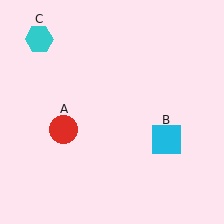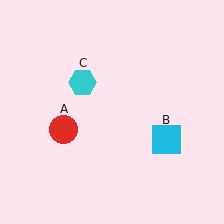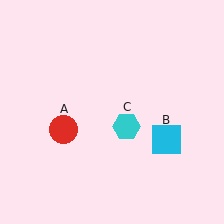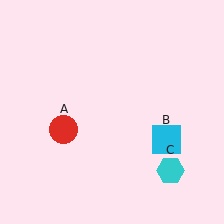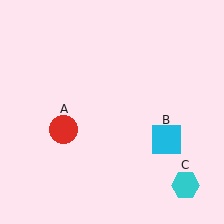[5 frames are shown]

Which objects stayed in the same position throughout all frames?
Red circle (object A) and cyan square (object B) remained stationary.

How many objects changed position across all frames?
1 object changed position: cyan hexagon (object C).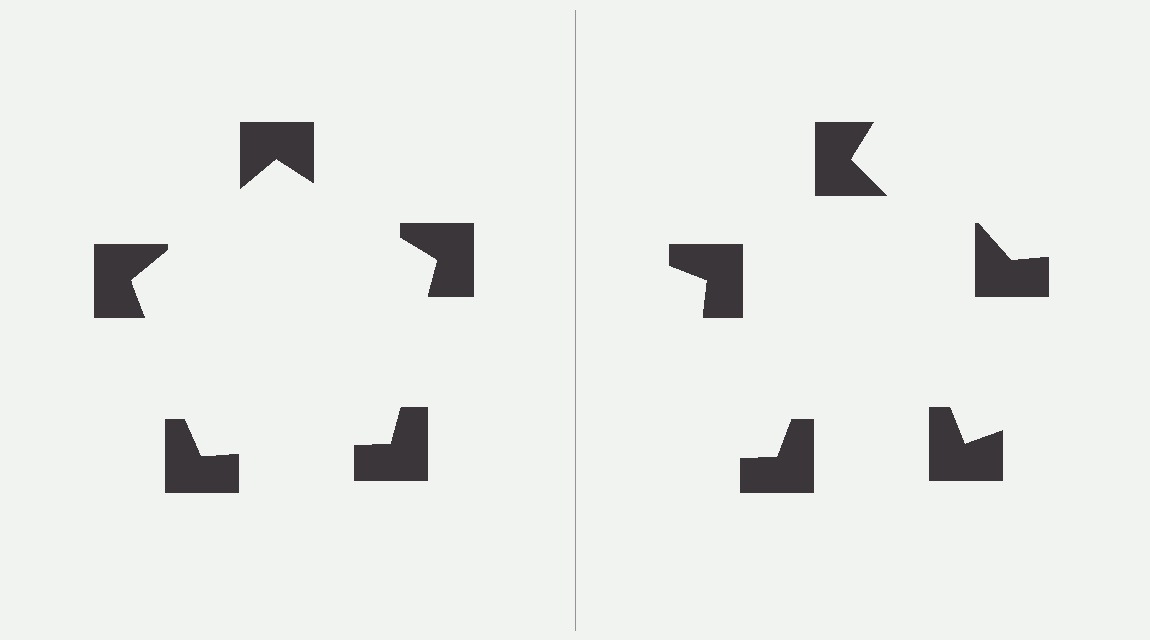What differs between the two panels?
The notched squares are positioned identically on both sides; only the wedge orientations differ. On the left they align to a pentagon; on the right they are misaligned.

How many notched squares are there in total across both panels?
10 — 5 on each side.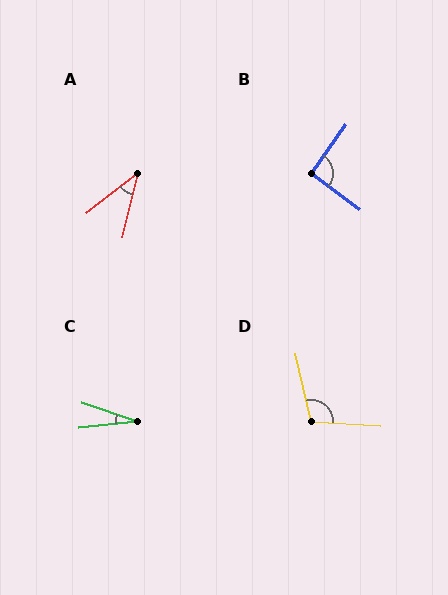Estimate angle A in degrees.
Approximately 39 degrees.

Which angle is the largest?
D, at approximately 106 degrees.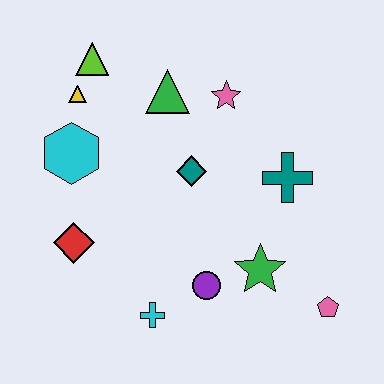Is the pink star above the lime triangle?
No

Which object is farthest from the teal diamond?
The pink pentagon is farthest from the teal diamond.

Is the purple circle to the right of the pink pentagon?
No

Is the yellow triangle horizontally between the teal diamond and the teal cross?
No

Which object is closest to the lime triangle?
The yellow triangle is closest to the lime triangle.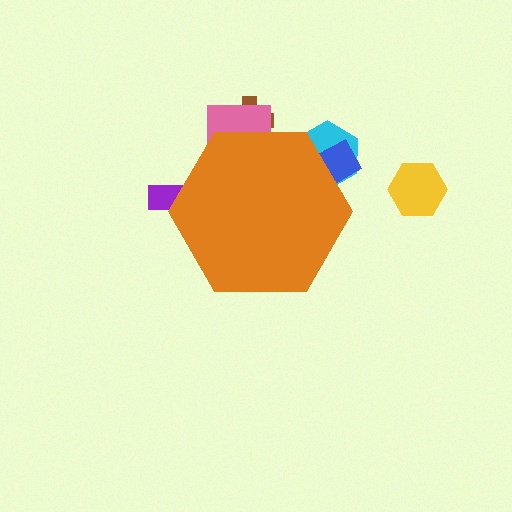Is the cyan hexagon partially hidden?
Yes, the cyan hexagon is partially hidden behind the orange hexagon.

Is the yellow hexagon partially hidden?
No, the yellow hexagon is fully visible.